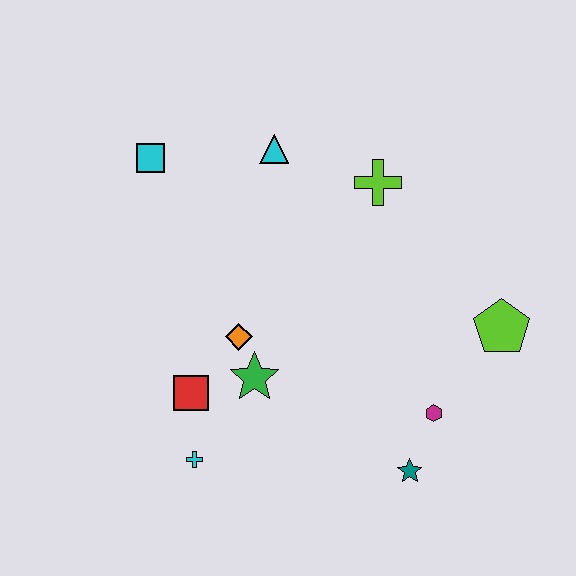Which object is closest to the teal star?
The magenta hexagon is closest to the teal star.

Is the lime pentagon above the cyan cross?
Yes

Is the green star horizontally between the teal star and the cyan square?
Yes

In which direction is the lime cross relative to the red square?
The lime cross is above the red square.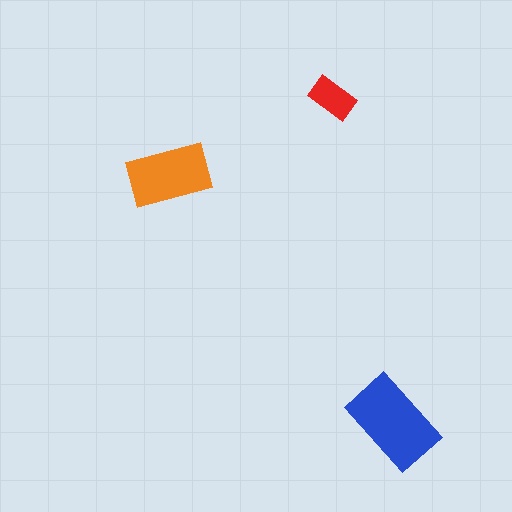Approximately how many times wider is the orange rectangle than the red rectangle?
About 2 times wider.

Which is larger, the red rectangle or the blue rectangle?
The blue one.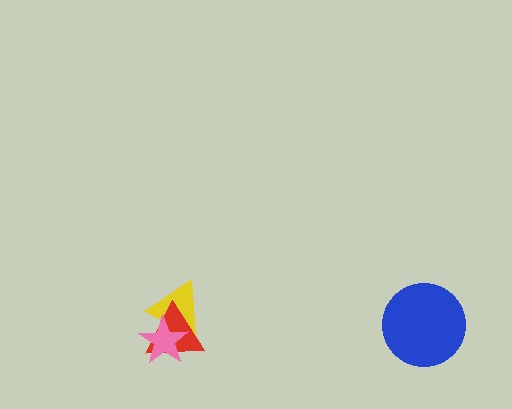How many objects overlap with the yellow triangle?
2 objects overlap with the yellow triangle.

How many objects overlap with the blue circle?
0 objects overlap with the blue circle.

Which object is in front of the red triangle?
The pink star is in front of the red triangle.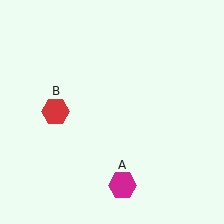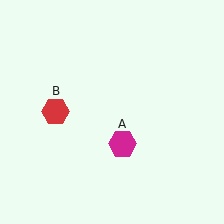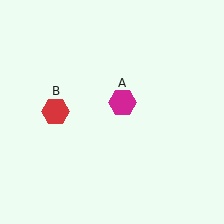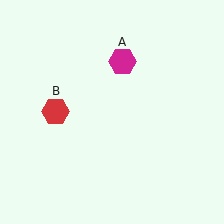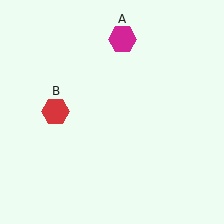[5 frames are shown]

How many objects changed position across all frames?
1 object changed position: magenta hexagon (object A).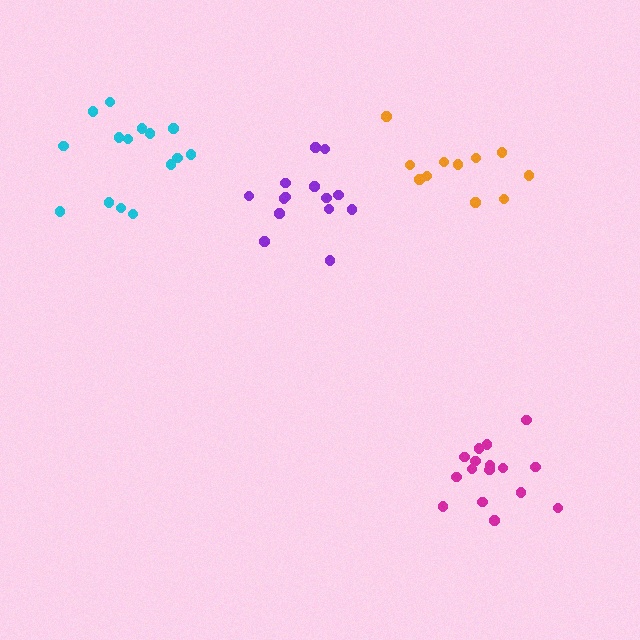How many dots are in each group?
Group 1: 11 dots, Group 2: 15 dots, Group 3: 14 dots, Group 4: 16 dots (56 total).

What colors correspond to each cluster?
The clusters are colored: orange, cyan, purple, magenta.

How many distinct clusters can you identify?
There are 4 distinct clusters.